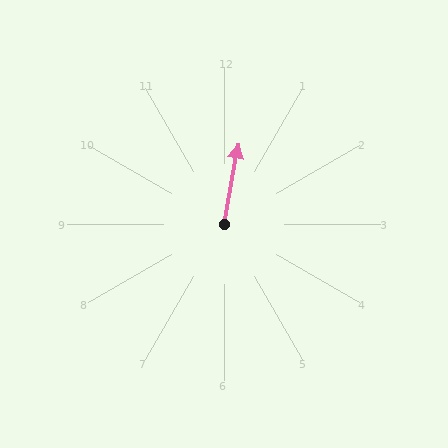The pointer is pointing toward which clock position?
Roughly 12 o'clock.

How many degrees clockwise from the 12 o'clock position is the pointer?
Approximately 10 degrees.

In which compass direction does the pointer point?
North.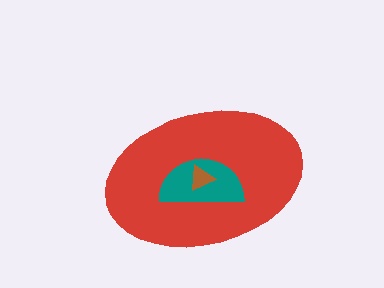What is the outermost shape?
The red ellipse.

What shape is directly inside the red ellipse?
The teal semicircle.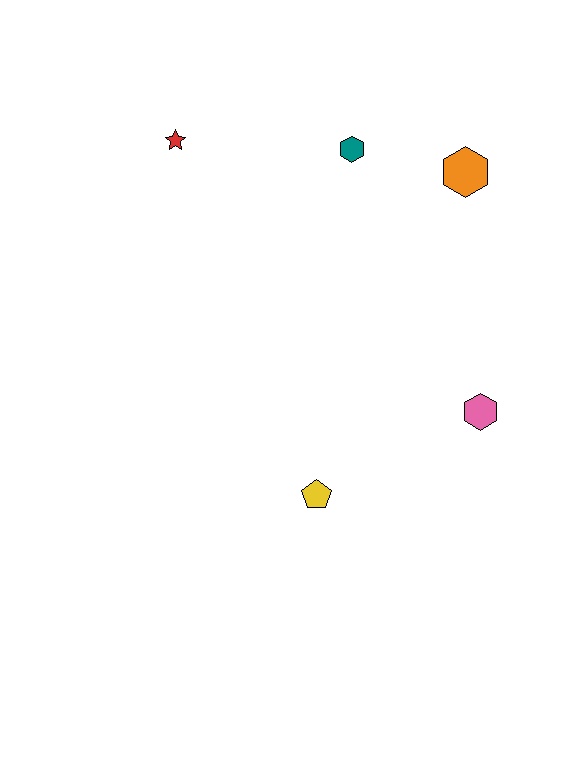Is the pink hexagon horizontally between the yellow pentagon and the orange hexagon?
No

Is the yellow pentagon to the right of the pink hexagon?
No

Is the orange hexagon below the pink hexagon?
No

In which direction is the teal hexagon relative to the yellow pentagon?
The teal hexagon is above the yellow pentagon.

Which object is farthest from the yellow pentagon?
The red star is farthest from the yellow pentagon.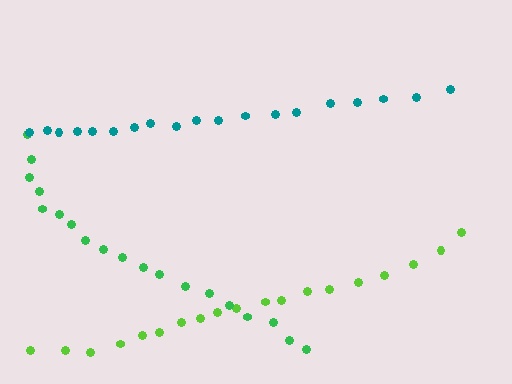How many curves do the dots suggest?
There are 3 distinct paths.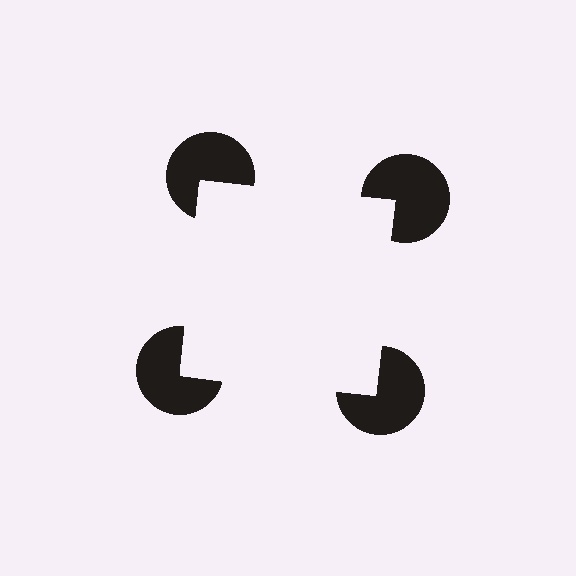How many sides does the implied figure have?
4 sides.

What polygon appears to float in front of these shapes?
An illusory square — its edges are inferred from the aligned wedge cuts in the pac-man discs, not physically drawn.